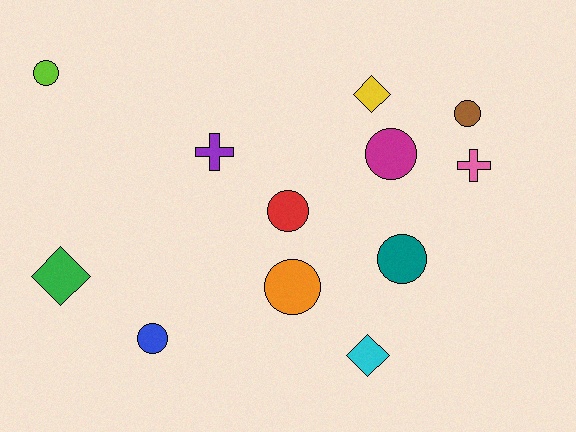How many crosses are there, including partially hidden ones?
There are 2 crosses.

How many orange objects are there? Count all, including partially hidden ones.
There is 1 orange object.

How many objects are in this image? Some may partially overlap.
There are 12 objects.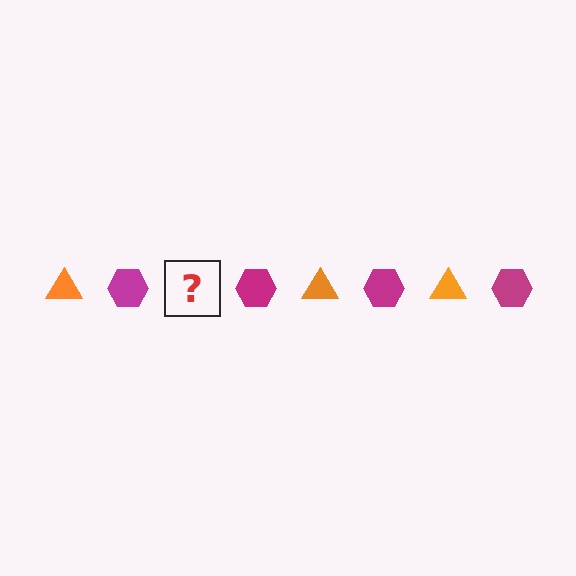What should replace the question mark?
The question mark should be replaced with an orange triangle.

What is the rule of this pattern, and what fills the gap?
The rule is that the pattern alternates between orange triangle and magenta hexagon. The gap should be filled with an orange triangle.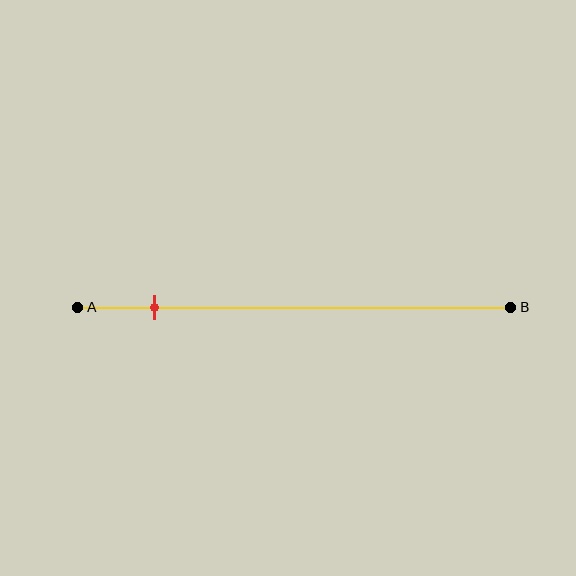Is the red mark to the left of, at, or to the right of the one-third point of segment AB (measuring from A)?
The red mark is to the left of the one-third point of segment AB.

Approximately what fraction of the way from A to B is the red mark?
The red mark is approximately 20% of the way from A to B.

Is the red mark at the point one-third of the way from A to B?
No, the mark is at about 20% from A, not at the 33% one-third point.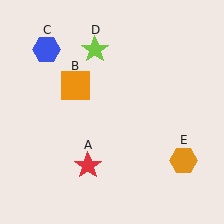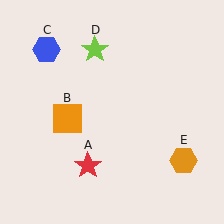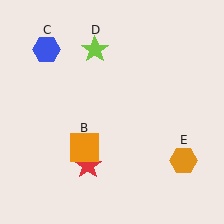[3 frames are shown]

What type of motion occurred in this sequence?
The orange square (object B) rotated counterclockwise around the center of the scene.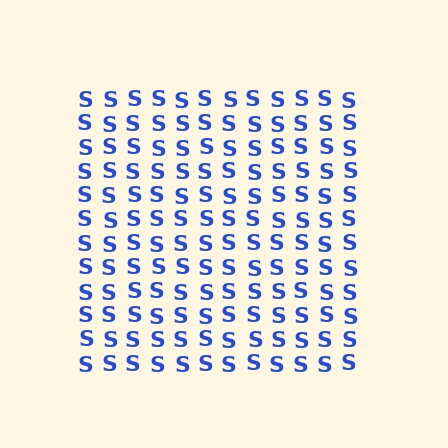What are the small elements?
The small elements are letter S's.